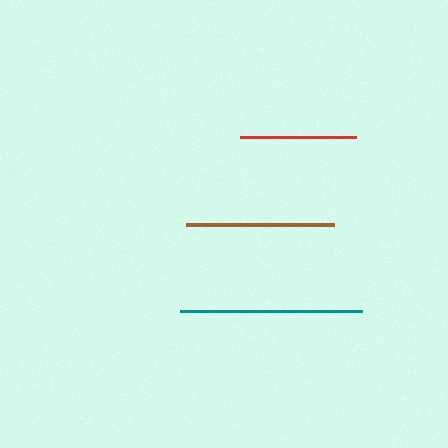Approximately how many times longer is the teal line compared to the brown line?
The teal line is approximately 1.2 times the length of the brown line.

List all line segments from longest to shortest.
From longest to shortest: teal, brown, red.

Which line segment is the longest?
The teal line is the longest at approximately 182 pixels.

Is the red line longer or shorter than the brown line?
The brown line is longer than the red line.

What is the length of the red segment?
The red segment is approximately 117 pixels long.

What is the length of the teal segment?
The teal segment is approximately 182 pixels long.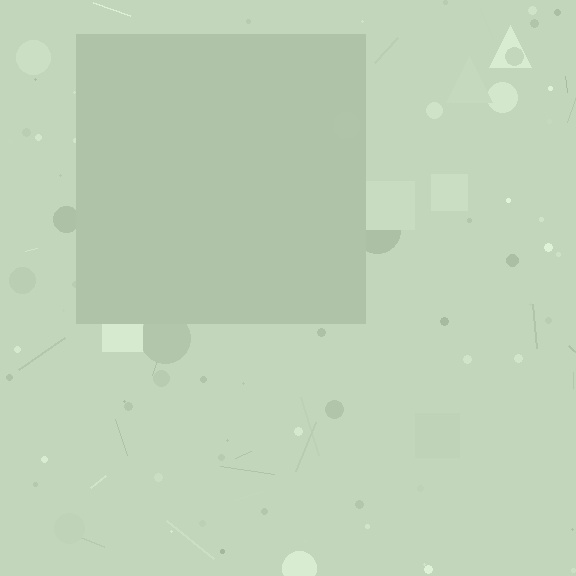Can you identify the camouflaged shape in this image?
The camouflaged shape is a square.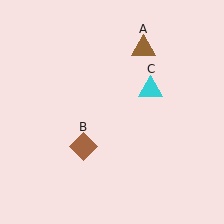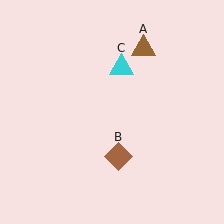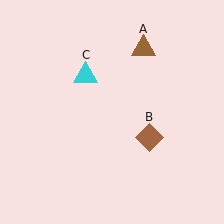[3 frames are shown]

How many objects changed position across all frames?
2 objects changed position: brown diamond (object B), cyan triangle (object C).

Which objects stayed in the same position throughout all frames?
Brown triangle (object A) remained stationary.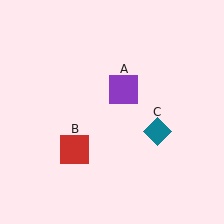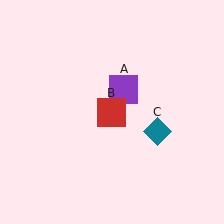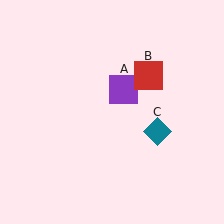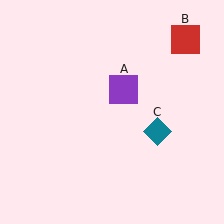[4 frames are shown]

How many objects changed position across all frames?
1 object changed position: red square (object B).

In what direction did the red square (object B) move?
The red square (object B) moved up and to the right.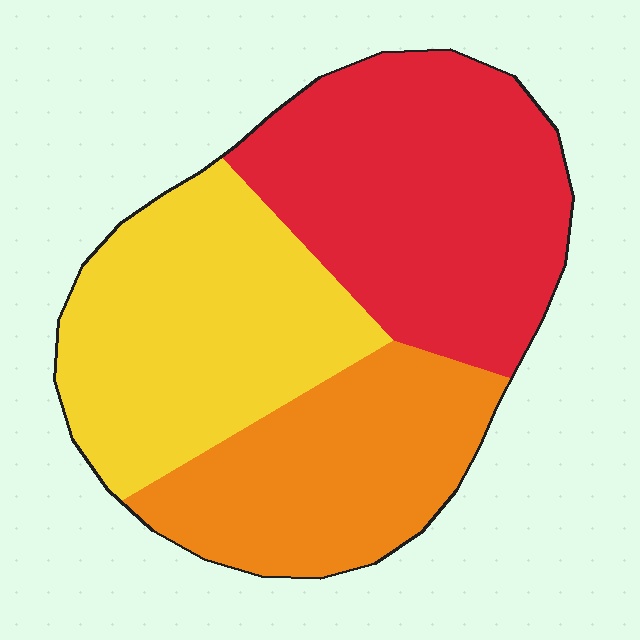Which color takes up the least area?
Orange, at roughly 25%.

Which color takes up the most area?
Red, at roughly 40%.